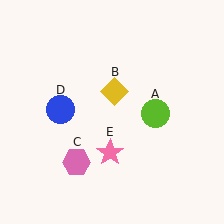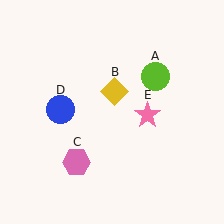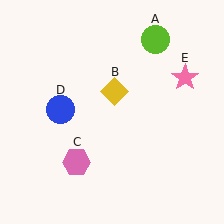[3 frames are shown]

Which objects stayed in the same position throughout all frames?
Yellow diamond (object B) and pink hexagon (object C) and blue circle (object D) remained stationary.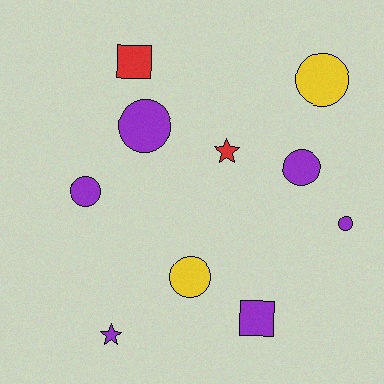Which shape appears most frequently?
Circle, with 6 objects.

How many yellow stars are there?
There are no yellow stars.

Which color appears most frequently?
Purple, with 6 objects.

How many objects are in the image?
There are 10 objects.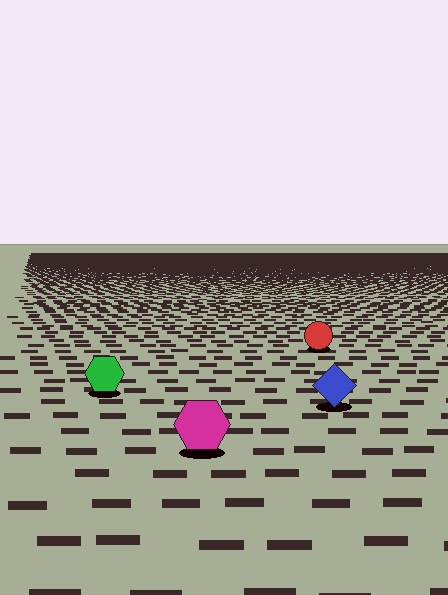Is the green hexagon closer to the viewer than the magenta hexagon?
No. The magenta hexagon is closer — you can tell from the texture gradient: the ground texture is coarser near it.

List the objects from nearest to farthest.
From nearest to farthest: the magenta hexagon, the blue diamond, the green hexagon, the red circle.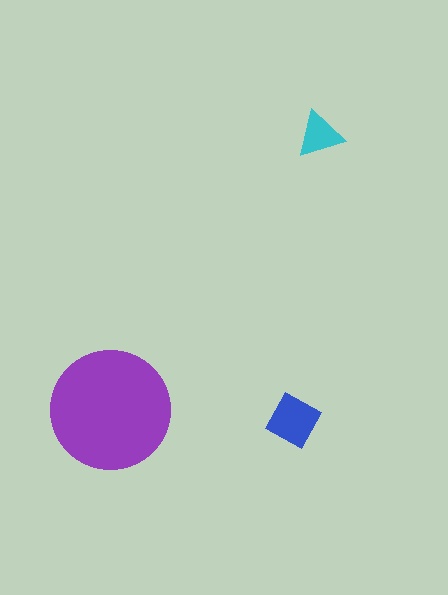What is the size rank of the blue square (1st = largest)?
2nd.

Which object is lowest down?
The blue square is bottommost.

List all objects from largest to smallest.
The purple circle, the blue square, the cyan triangle.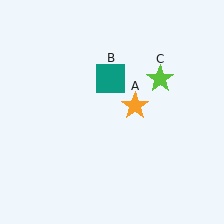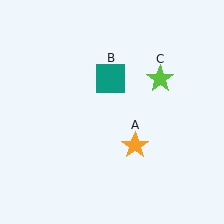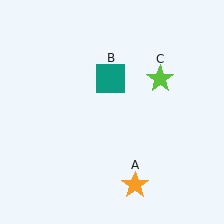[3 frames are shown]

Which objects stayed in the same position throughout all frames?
Teal square (object B) and lime star (object C) remained stationary.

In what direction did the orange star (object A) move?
The orange star (object A) moved down.